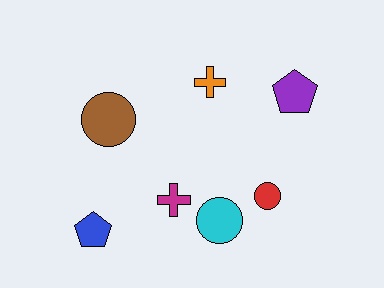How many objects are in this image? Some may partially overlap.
There are 7 objects.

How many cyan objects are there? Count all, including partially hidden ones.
There is 1 cyan object.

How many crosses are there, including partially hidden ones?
There are 2 crosses.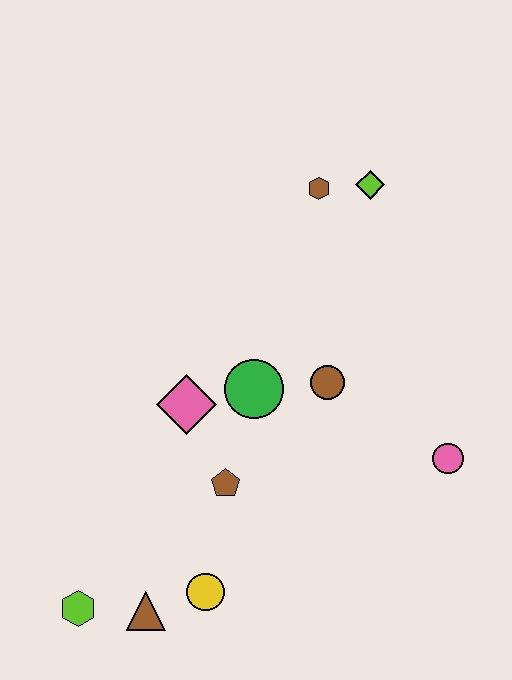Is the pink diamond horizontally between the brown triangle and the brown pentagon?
Yes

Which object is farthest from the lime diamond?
The lime hexagon is farthest from the lime diamond.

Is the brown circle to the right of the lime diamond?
No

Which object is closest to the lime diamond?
The brown hexagon is closest to the lime diamond.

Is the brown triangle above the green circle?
No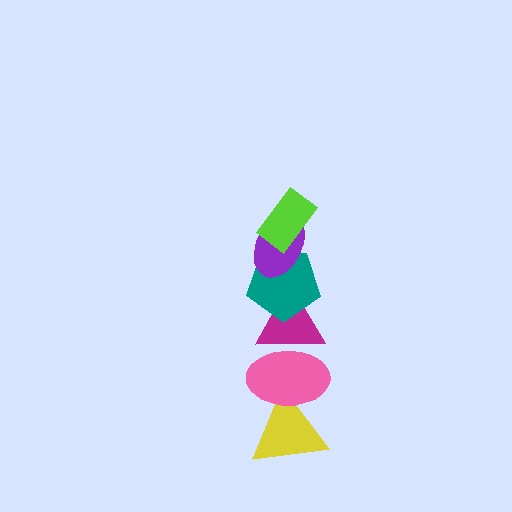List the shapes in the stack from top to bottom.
From top to bottom: the lime rectangle, the purple ellipse, the teal pentagon, the magenta triangle, the pink ellipse, the yellow triangle.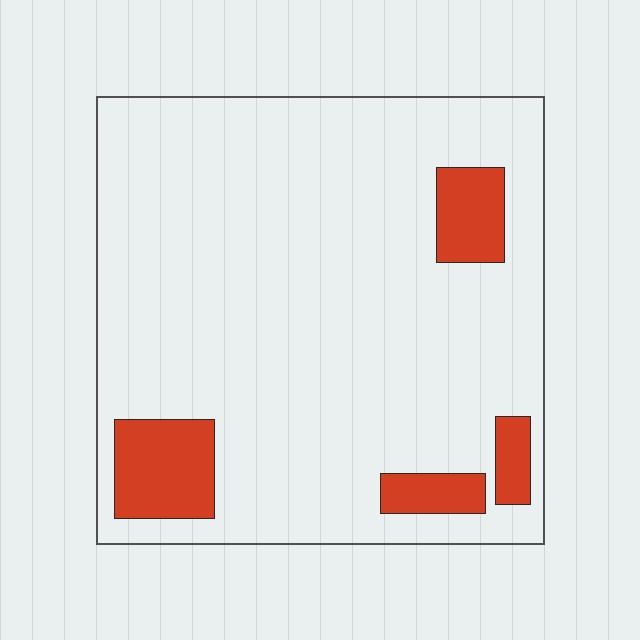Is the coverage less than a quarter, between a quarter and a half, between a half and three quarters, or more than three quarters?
Less than a quarter.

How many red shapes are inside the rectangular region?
4.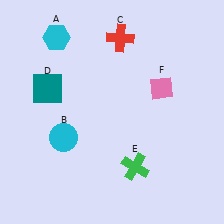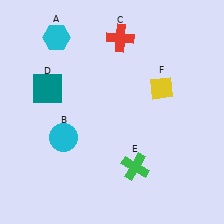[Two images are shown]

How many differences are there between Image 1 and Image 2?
There is 1 difference between the two images.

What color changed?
The diamond (F) changed from pink in Image 1 to yellow in Image 2.